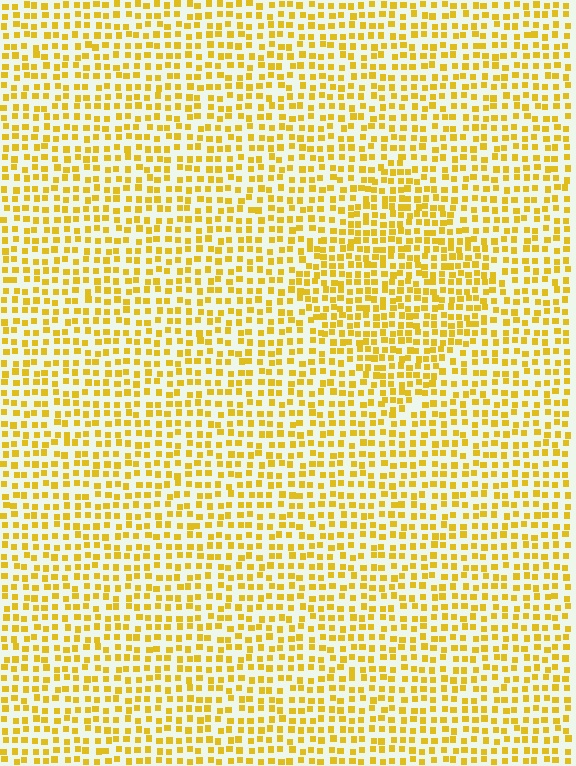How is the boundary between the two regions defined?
The boundary is defined by a change in element density (approximately 1.5x ratio). All elements are the same color, size, and shape.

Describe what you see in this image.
The image contains small yellow elements arranged at two different densities. A diamond-shaped region is visible where the elements are more densely packed than the surrounding area.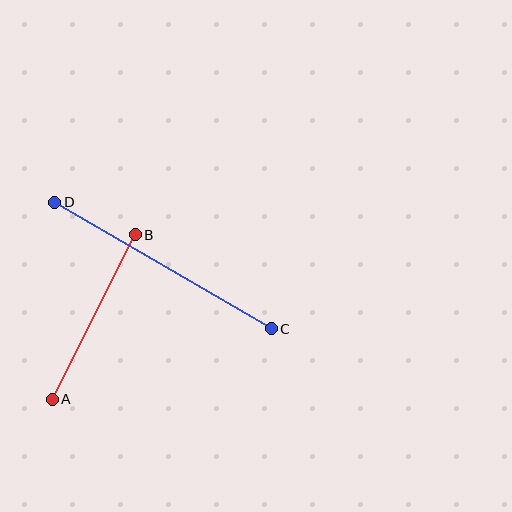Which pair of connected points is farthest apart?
Points C and D are farthest apart.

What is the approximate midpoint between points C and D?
The midpoint is at approximately (163, 266) pixels.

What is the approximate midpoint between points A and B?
The midpoint is at approximately (94, 317) pixels.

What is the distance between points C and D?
The distance is approximately 251 pixels.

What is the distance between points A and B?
The distance is approximately 184 pixels.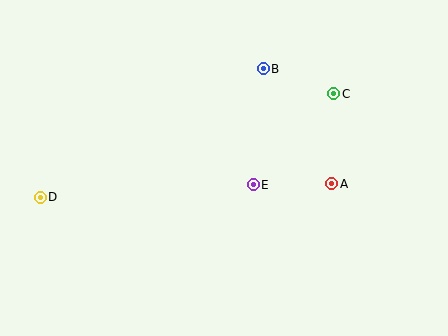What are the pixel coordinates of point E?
Point E is at (253, 185).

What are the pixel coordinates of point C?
Point C is at (334, 94).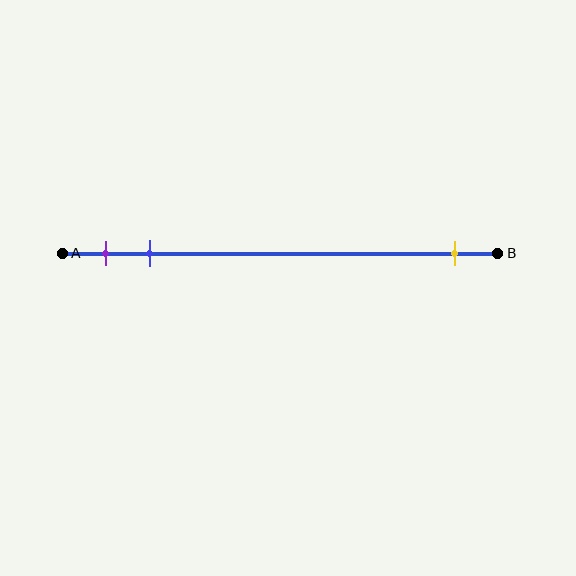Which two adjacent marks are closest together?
The purple and blue marks are the closest adjacent pair.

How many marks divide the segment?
There are 3 marks dividing the segment.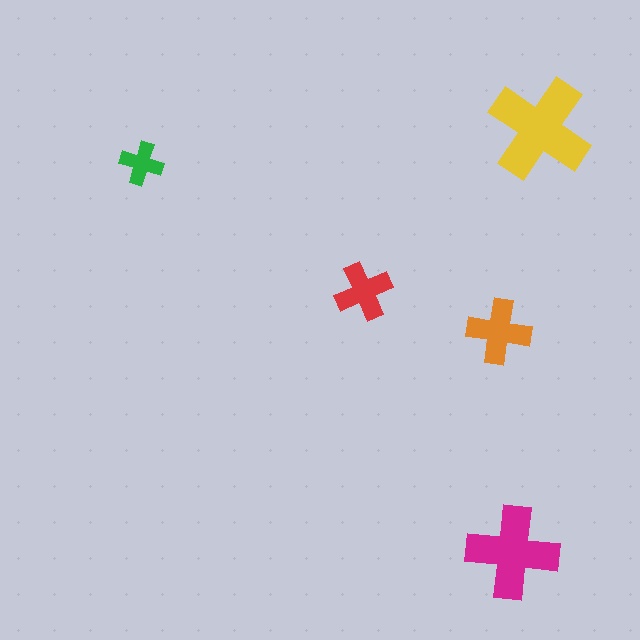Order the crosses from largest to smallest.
the yellow one, the magenta one, the orange one, the red one, the green one.